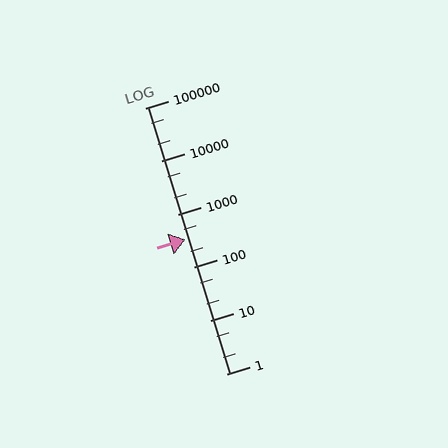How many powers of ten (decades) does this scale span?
The scale spans 5 decades, from 1 to 100000.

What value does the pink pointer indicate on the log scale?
The pointer indicates approximately 330.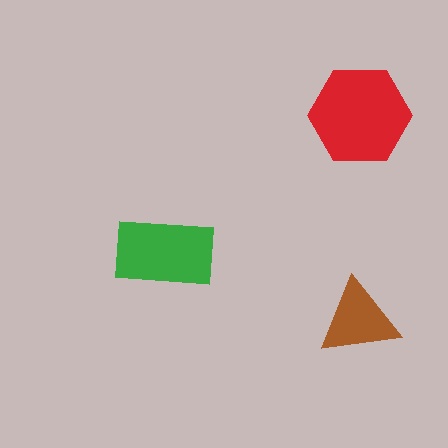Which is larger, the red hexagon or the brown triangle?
The red hexagon.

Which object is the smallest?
The brown triangle.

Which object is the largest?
The red hexagon.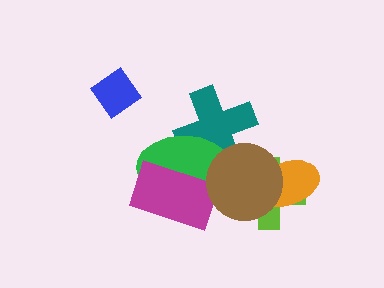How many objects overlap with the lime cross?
2 objects overlap with the lime cross.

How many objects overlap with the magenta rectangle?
1 object overlaps with the magenta rectangle.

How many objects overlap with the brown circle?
4 objects overlap with the brown circle.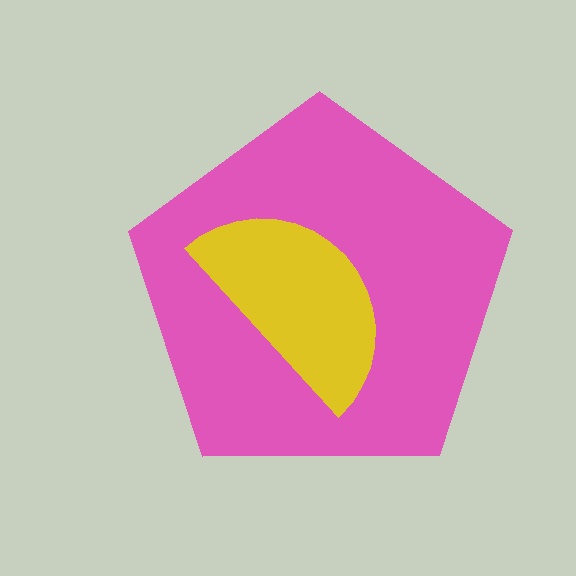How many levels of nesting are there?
2.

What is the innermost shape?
The yellow semicircle.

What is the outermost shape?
The pink pentagon.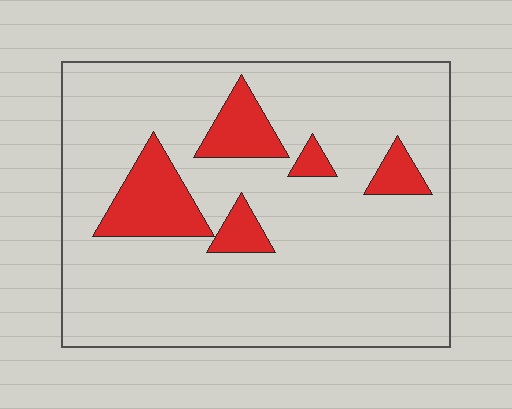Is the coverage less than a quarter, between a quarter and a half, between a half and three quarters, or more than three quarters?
Less than a quarter.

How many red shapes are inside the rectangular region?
5.